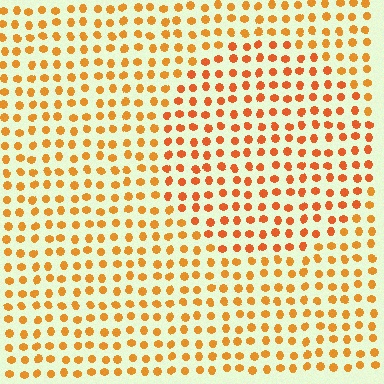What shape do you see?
I see a circle.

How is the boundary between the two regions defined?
The boundary is defined purely by a slight shift in hue (about 17 degrees). Spacing, size, and orientation are identical on both sides.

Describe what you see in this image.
The image is filled with small orange elements in a uniform arrangement. A circle-shaped region is visible where the elements are tinted to a slightly different hue, forming a subtle color boundary.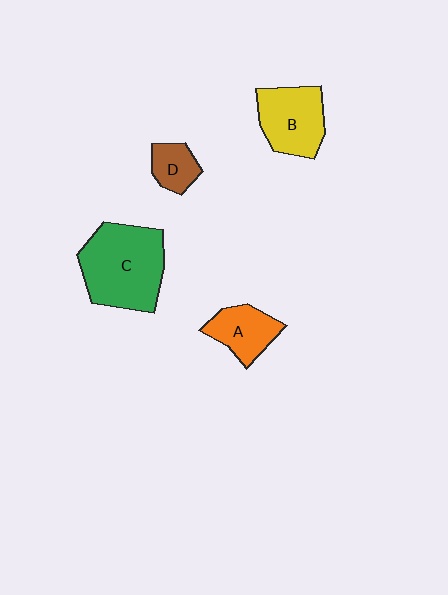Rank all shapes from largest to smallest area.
From largest to smallest: C (green), B (yellow), A (orange), D (brown).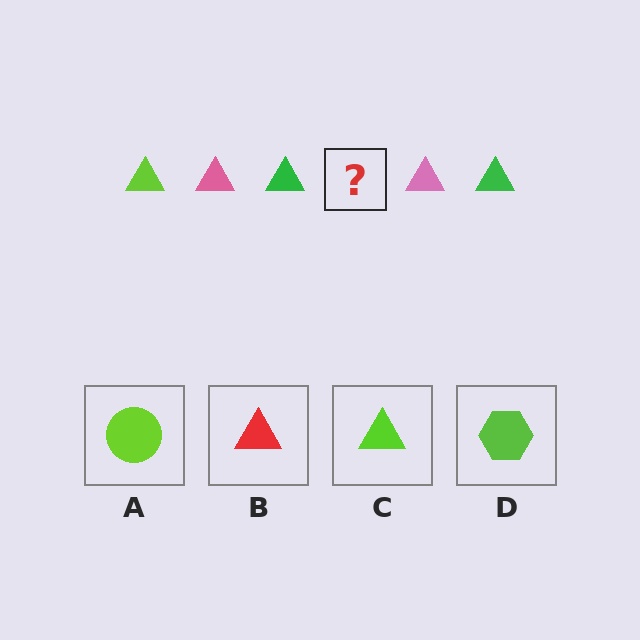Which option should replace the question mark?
Option C.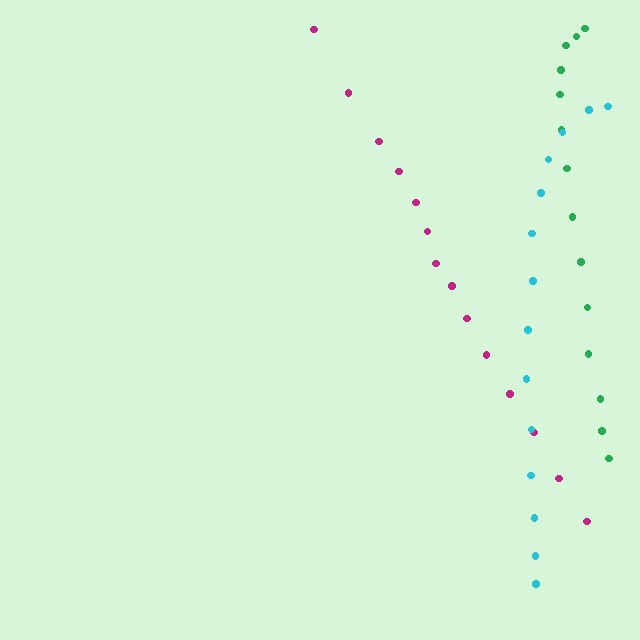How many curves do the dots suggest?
There are 3 distinct paths.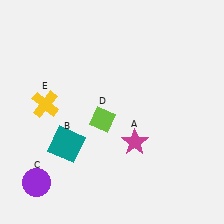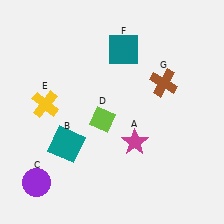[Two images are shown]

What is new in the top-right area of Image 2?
A brown cross (G) was added in the top-right area of Image 2.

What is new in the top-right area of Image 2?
A teal square (F) was added in the top-right area of Image 2.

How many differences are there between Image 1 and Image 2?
There are 2 differences between the two images.